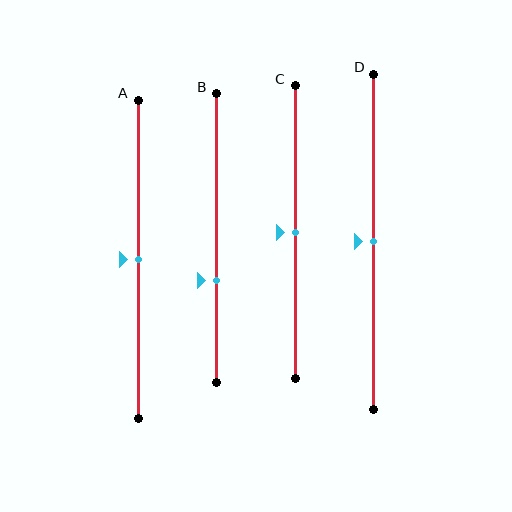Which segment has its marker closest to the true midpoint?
Segment A has its marker closest to the true midpoint.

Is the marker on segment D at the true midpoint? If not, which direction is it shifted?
Yes, the marker on segment D is at the true midpoint.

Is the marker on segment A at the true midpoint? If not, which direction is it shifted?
Yes, the marker on segment A is at the true midpoint.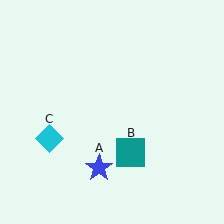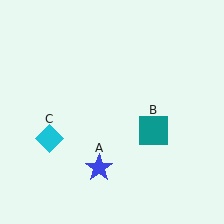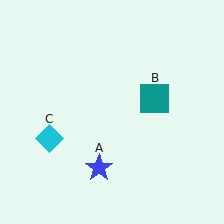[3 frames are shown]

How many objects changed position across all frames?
1 object changed position: teal square (object B).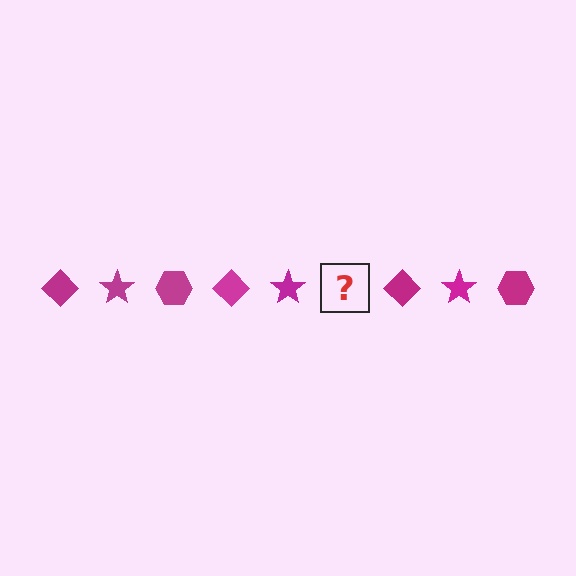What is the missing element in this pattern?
The missing element is a magenta hexagon.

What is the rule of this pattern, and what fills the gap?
The rule is that the pattern cycles through diamond, star, hexagon shapes in magenta. The gap should be filled with a magenta hexagon.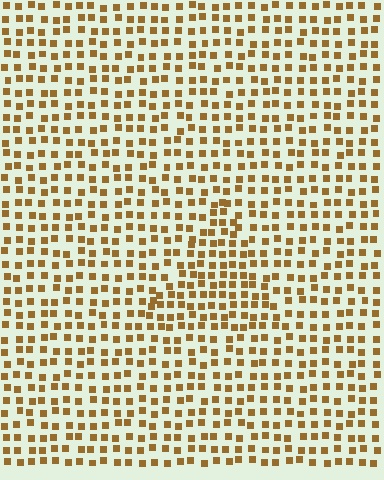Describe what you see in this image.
The image contains small brown elements arranged at two different densities. A triangle-shaped region is visible where the elements are more densely packed than the surrounding area.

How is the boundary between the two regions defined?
The boundary is defined by a change in element density (approximately 1.4x ratio). All elements are the same color, size, and shape.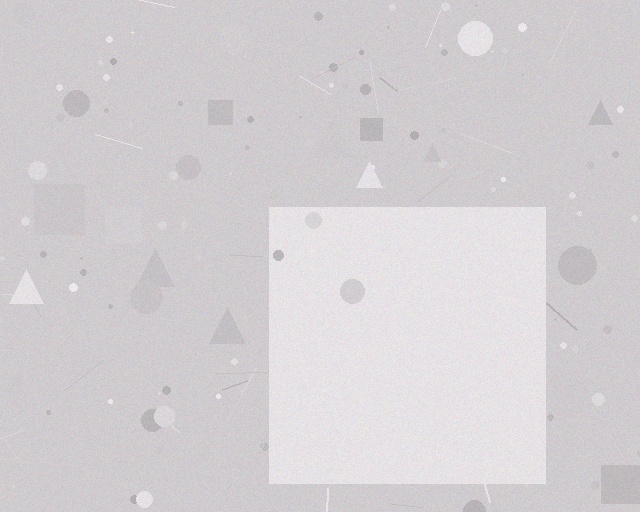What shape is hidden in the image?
A square is hidden in the image.